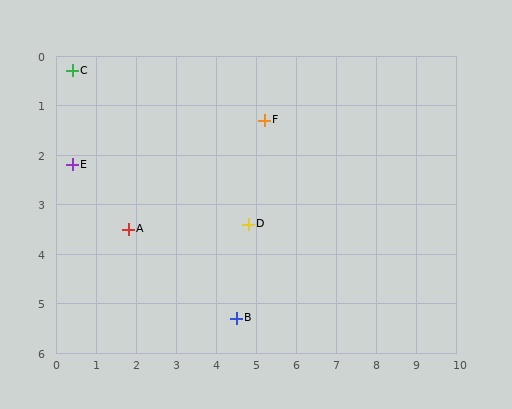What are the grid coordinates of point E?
Point E is at approximately (0.4, 2.2).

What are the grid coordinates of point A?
Point A is at approximately (1.8, 3.5).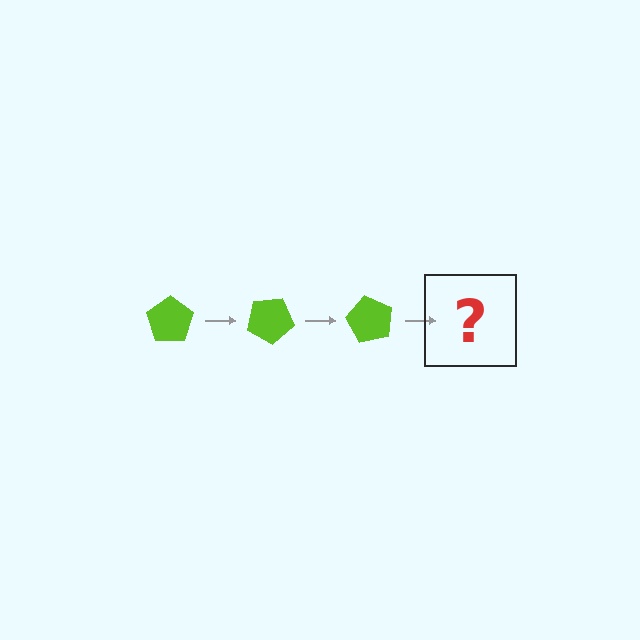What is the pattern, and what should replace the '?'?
The pattern is that the pentagon rotates 30 degrees each step. The '?' should be a lime pentagon rotated 90 degrees.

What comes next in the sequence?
The next element should be a lime pentagon rotated 90 degrees.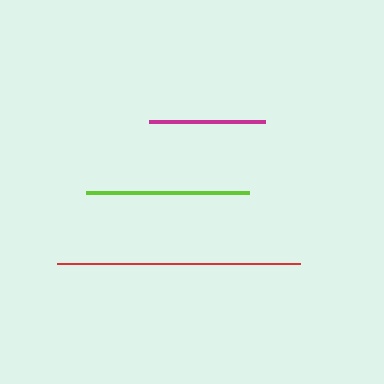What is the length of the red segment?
The red segment is approximately 244 pixels long.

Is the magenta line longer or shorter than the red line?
The red line is longer than the magenta line.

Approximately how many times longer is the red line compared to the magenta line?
The red line is approximately 2.1 times the length of the magenta line.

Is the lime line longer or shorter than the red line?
The red line is longer than the lime line.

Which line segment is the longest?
The red line is the longest at approximately 244 pixels.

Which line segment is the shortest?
The magenta line is the shortest at approximately 116 pixels.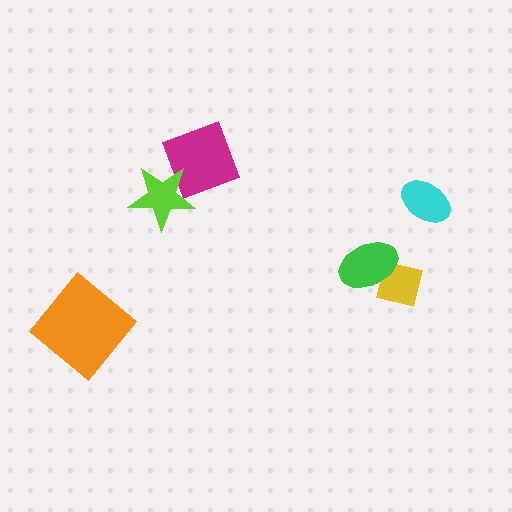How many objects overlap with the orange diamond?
0 objects overlap with the orange diamond.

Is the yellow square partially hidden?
Yes, it is partially covered by another shape.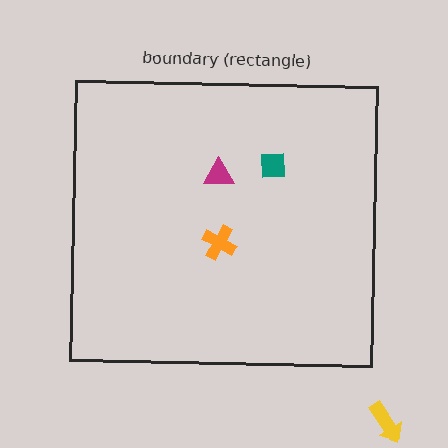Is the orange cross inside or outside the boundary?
Inside.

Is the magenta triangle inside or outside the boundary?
Inside.